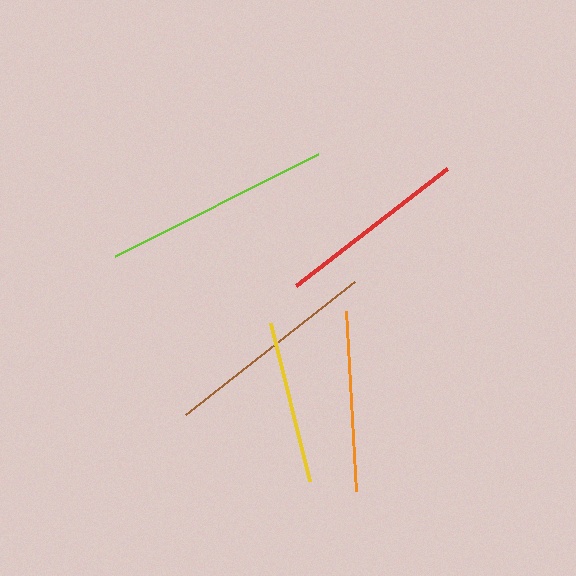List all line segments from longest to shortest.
From longest to shortest: lime, brown, red, orange, yellow.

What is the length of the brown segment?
The brown segment is approximately 215 pixels long.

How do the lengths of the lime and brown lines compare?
The lime and brown lines are approximately the same length.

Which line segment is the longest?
The lime line is the longest at approximately 227 pixels.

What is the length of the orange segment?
The orange segment is approximately 180 pixels long.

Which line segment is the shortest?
The yellow line is the shortest at approximately 162 pixels.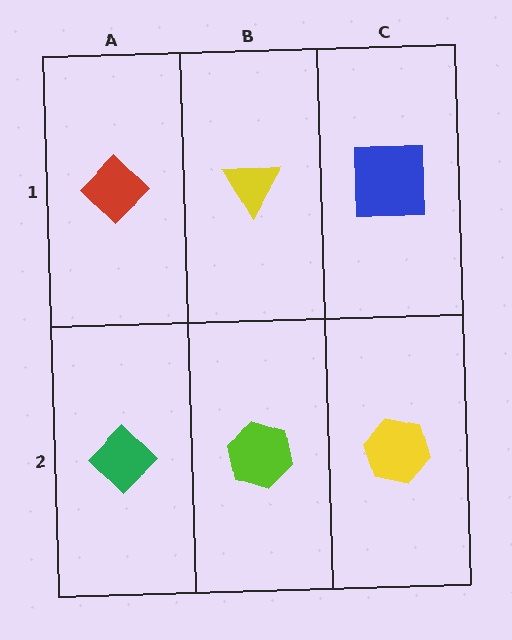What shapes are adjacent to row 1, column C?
A yellow hexagon (row 2, column C), a yellow triangle (row 1, column B).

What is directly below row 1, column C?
A yellow hexagon.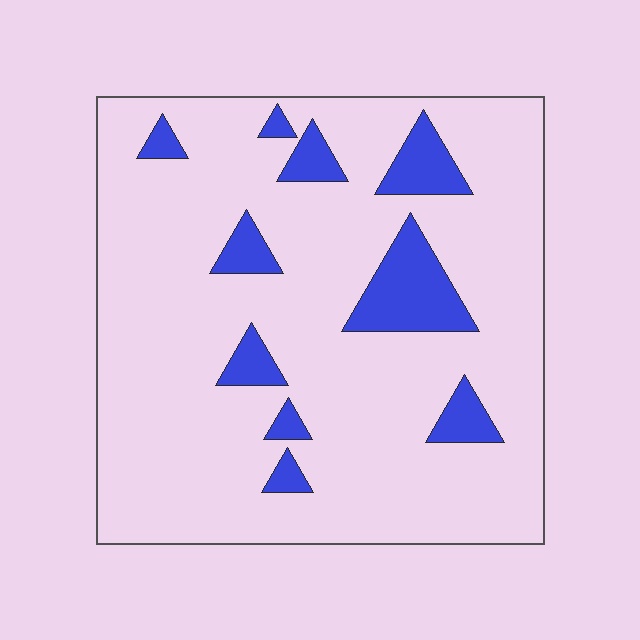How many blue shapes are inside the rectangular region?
10.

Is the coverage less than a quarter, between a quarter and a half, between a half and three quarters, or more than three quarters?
Less than a quarter.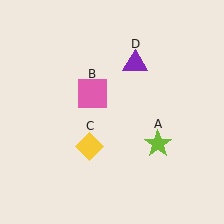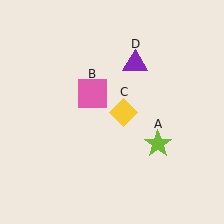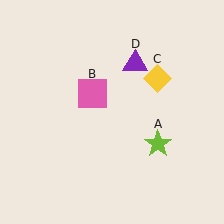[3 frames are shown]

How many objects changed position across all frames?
1 object changed position: yellow diamond (object C).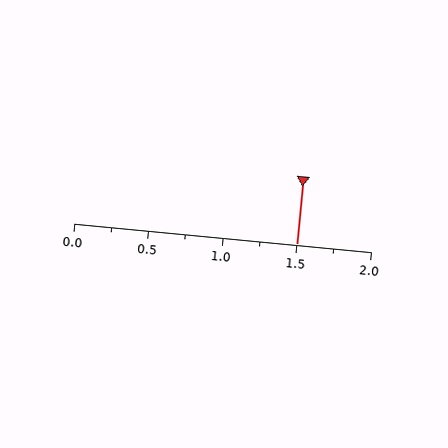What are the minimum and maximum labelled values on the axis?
The axis runs from 0.0 to 2.0.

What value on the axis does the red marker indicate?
The marker indicates approximately 1.5.